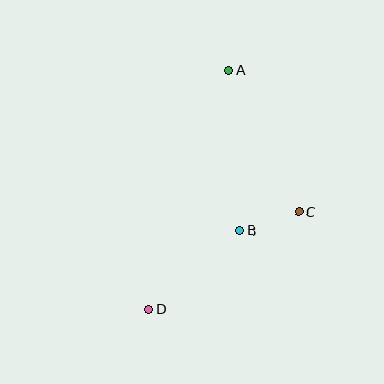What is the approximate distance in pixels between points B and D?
The distance between B and D is approximately 120 pixels.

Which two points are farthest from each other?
Points A and D are farthest from each other.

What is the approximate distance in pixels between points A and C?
The distance between A and C is approximately 158 pixels.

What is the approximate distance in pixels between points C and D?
The distance between C and D is approximately 179 pixels.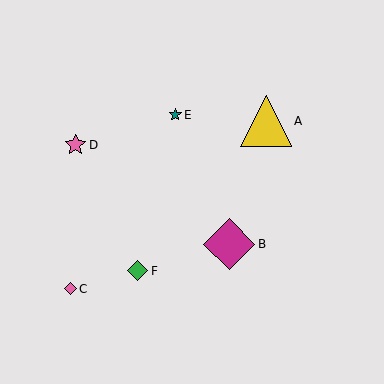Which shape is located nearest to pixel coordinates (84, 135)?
The pink star (labeled D) at (75, 145) is nearest to that location.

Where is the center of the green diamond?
The center of the green diamond is at (138, 271).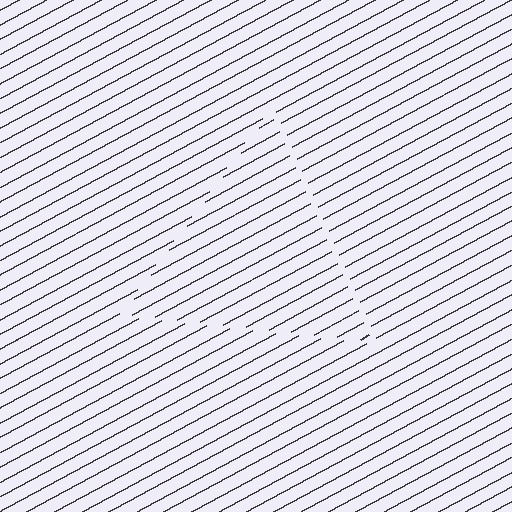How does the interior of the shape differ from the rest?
The interior of the shape contains the same grating, shifted by half a period — the contour is defined by the phase discontinuity where line-ends from the inner and outer gratings abut.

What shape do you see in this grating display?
An illusory triangle. The interior of the shape contains the same grating, shifted by half a period — the contour is defined by the phase discontinuity where line-ends from the inner and outer gratings abut.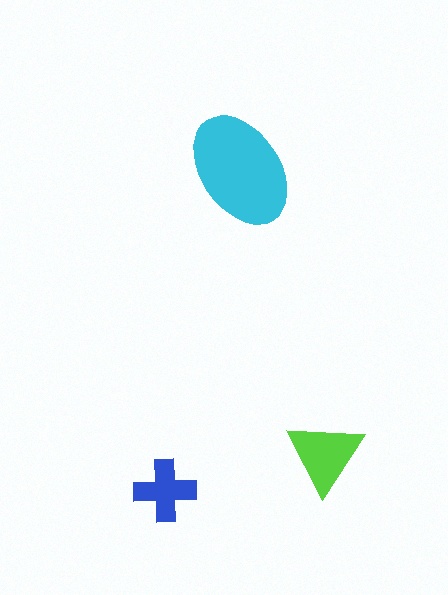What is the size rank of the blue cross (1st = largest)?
3rd.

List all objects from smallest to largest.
The blue cross, the lime triangle, the cyan ellipse.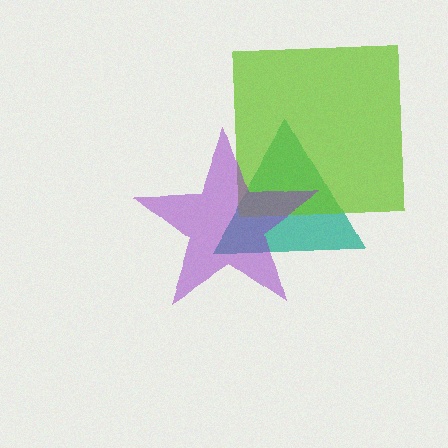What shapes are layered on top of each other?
The layered shapes are: a teal triangle, a lime square, a purple star.